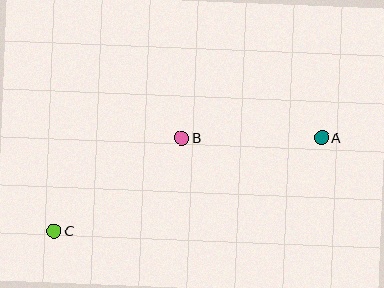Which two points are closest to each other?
Points A and B are closest to each other.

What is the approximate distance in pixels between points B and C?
The distance between B and C is approximately 158 pixels.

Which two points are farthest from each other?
Points A and C are farthest from each other.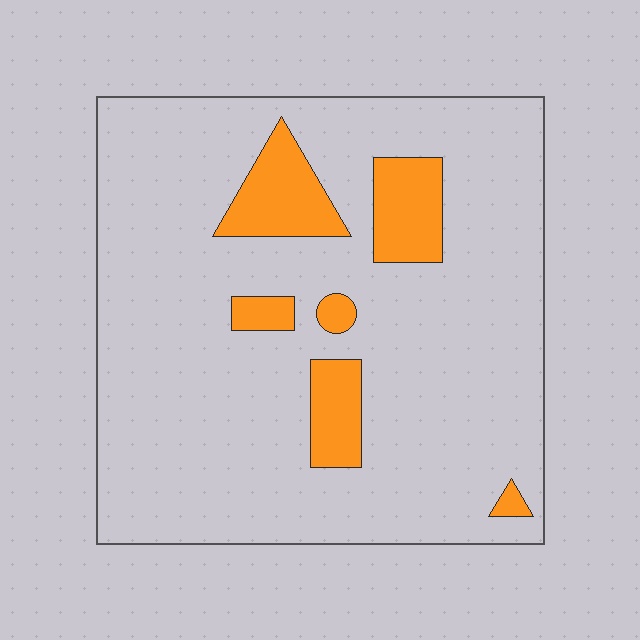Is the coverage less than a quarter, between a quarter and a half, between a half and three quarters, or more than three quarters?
Less than a quarter.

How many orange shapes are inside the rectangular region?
6.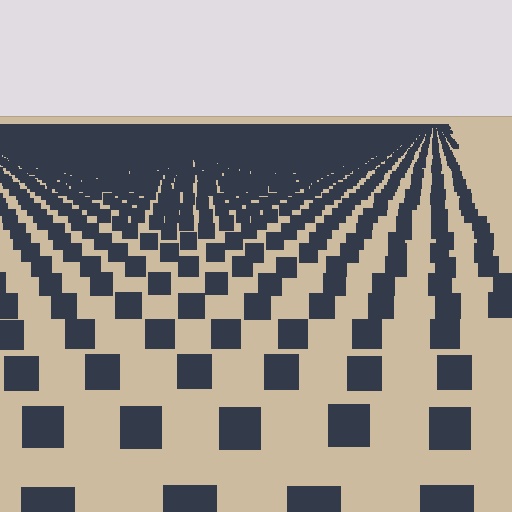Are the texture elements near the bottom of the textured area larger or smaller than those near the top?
Larger. Near the bottom, elements are closer to the viewer and appear at a bigger on-screen size.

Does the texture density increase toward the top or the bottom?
Density increases toward the top.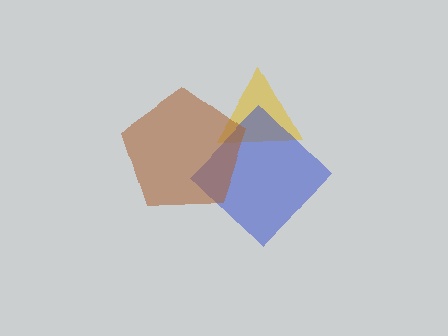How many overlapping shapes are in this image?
There are 3 overlapping shapes in the image.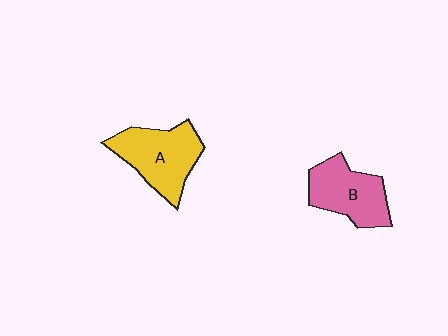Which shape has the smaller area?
Shape B (pink).